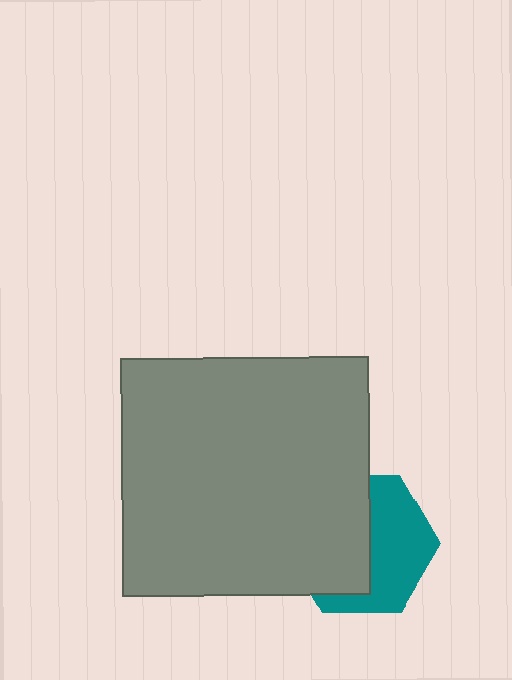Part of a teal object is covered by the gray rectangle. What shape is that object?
It is a hexagon.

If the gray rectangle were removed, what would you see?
You would see the complete teal hexagon.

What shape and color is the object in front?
The object in front is a gray rectangle.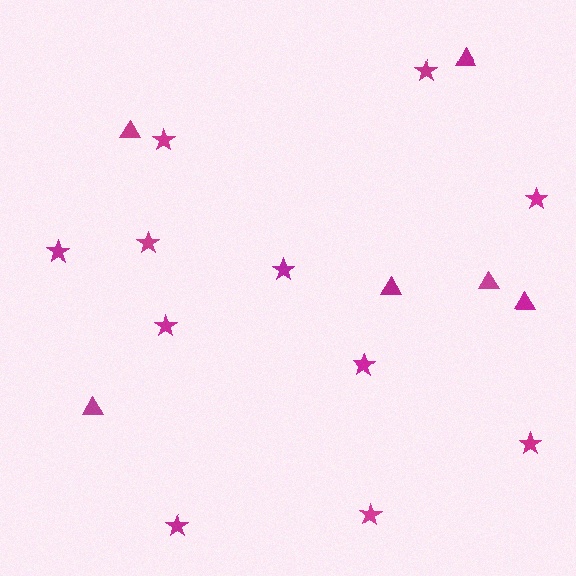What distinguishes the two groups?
There are 2 groups: one group of triangles (6) and one group of stars (11).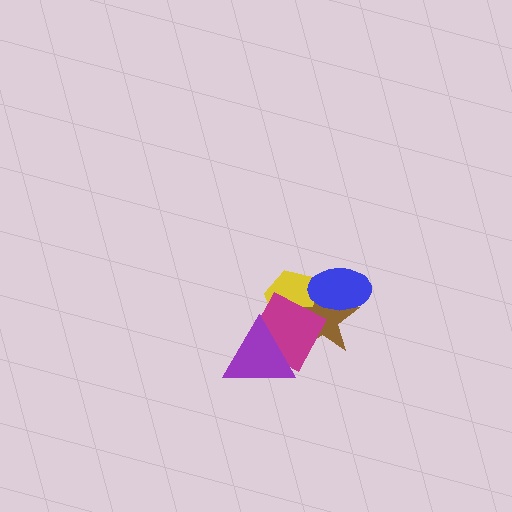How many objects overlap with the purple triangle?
1 object overlaps with the purple triangle.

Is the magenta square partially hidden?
Yes, it is partially covered by another shape.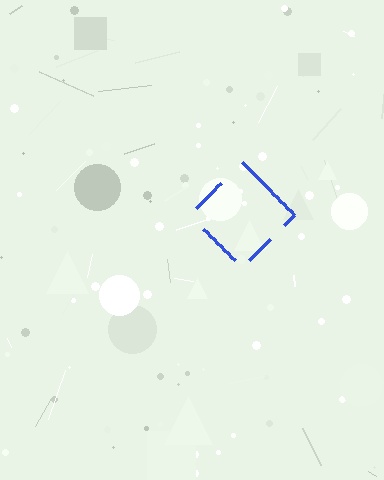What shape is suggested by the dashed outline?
The dashed outline suggests a diamond.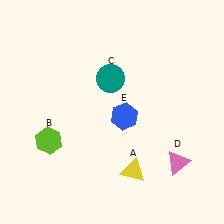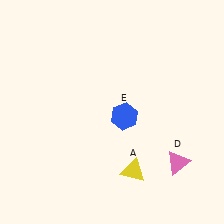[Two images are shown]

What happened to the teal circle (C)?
The teal circle (C) was removed in Image 2. It was in the top-left area of Image 1.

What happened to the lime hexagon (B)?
The lime hexagon (B) was removed in Image 2. It was in the bottom-left area of Image 1.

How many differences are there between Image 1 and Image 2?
There are 2 differences between the two images.